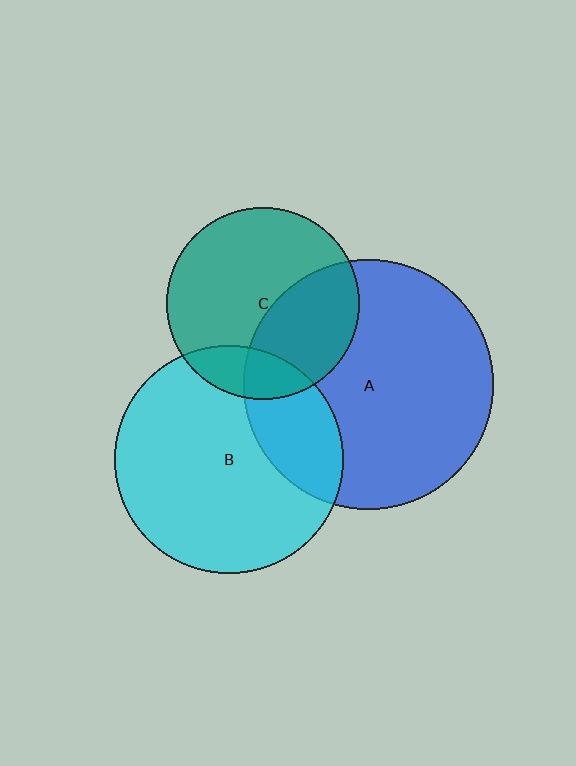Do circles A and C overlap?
Yes.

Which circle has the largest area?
Circle A (blue).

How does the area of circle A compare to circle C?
Approximately 1.7 times.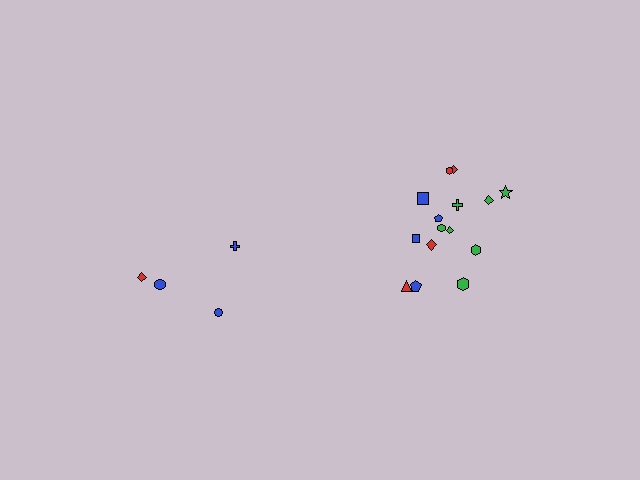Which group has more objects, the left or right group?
The right group.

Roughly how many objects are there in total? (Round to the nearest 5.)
Roughly 20 objects in total.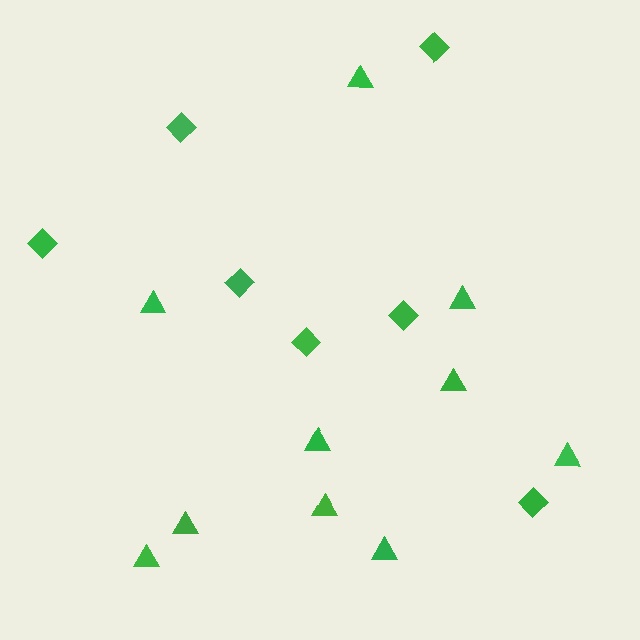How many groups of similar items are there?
There are 2 groups: one group of triangles (10) and one group of diamonds (7).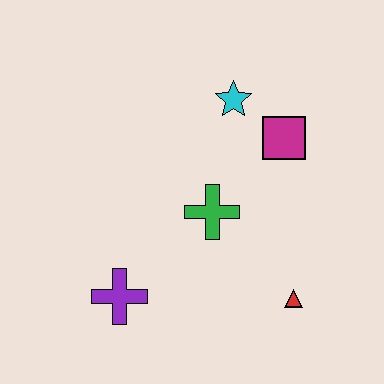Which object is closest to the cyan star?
The magenta square is closest to the cyan star.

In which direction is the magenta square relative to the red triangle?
The magenta square is above the red triangle.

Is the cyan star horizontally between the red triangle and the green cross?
Yes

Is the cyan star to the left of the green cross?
No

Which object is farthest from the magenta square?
The purple cross is farthest from the magenta square.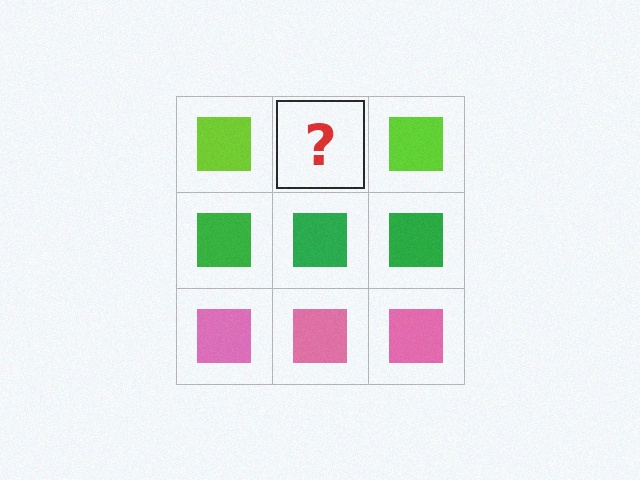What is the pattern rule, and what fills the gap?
The rule is that each row has a consistent color. The gap should be filled with a lime square.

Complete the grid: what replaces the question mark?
The question mark should be replaced with a lime square.